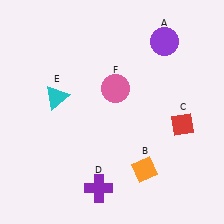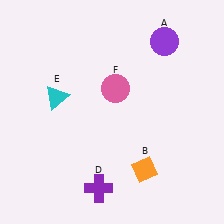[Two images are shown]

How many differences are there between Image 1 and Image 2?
There is 1 difference between the two images.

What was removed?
The red diamond (C) was removed in Image 2.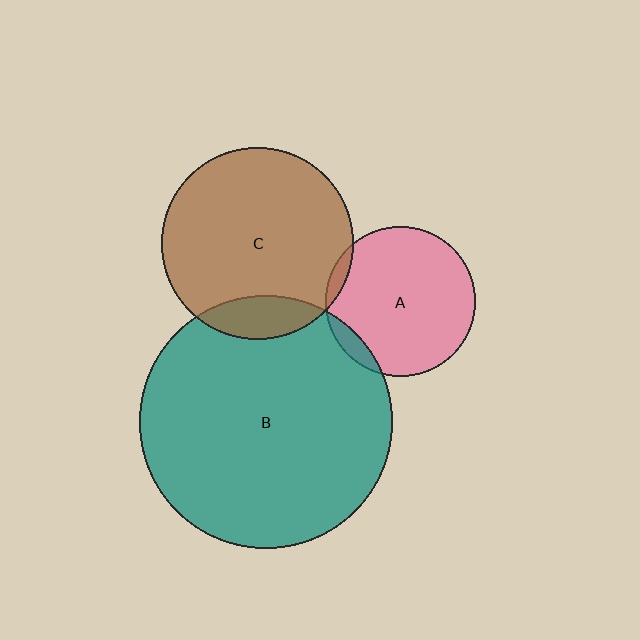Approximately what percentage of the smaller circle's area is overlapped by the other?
Approximately 5%.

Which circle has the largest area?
Circle B (teal).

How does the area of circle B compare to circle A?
Approximately 2.8 times.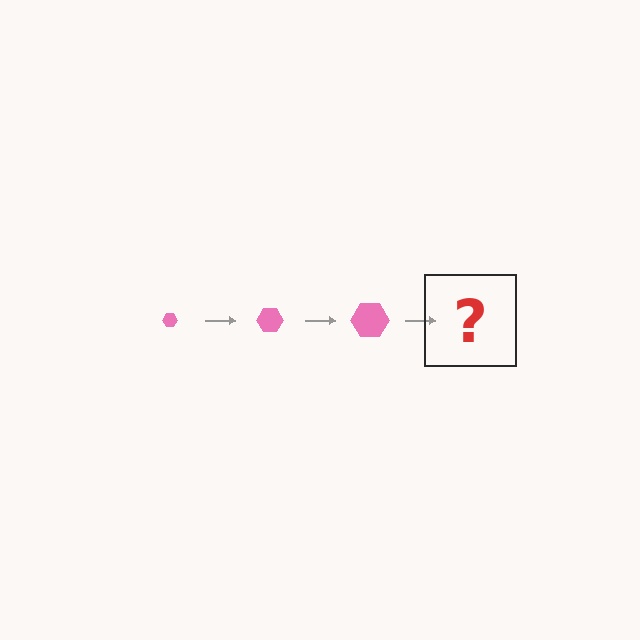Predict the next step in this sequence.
The next step is a pink hexagon, larger than the previous one.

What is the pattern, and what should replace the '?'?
The pattern is that the hexagon gets progressively larger each step. The '?' should be a pink hexagon, larger than the previous one.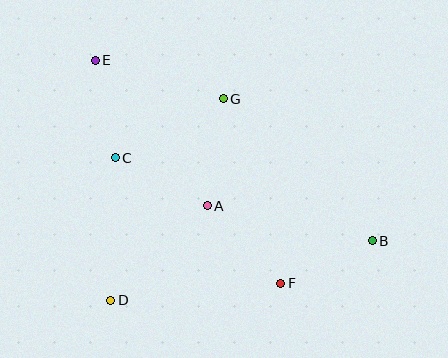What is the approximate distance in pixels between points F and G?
The distance between F and G is approximately 194 pixels.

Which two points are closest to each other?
Points C and E are closest to each other.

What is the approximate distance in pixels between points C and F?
The distance between C and F is approximately 208 pixels.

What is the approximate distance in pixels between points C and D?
The distance between C and D is approximately 142 pixels.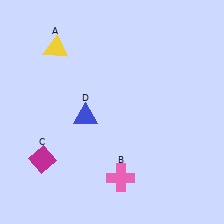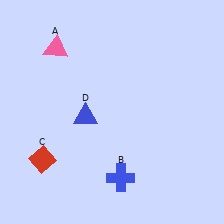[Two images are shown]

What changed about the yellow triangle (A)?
In Image 1, A is yellow. In Image 2, it changed to pink.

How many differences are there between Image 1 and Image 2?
There are 3 differences between the two images.